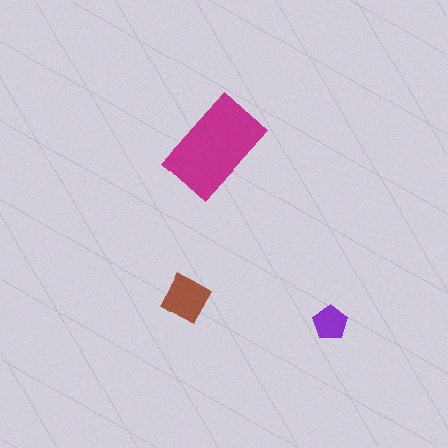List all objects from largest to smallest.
The magenta rectangle, the brown square, the purple pentagon.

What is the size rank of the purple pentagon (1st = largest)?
3rd.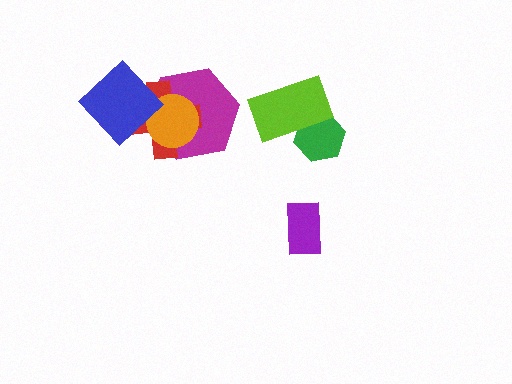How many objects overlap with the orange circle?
3 objects overlap with the orange circle.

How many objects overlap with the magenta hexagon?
3 objects overlap with the magenta hexagon.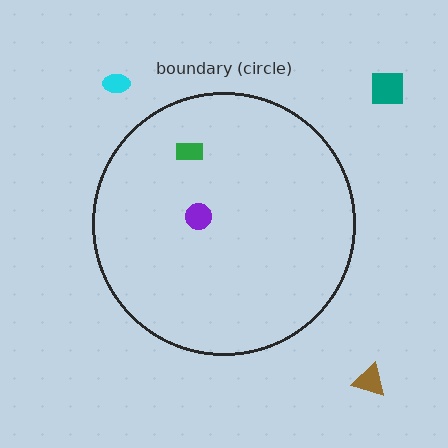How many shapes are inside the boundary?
2 inside, 3 outside.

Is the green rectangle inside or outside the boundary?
Inside.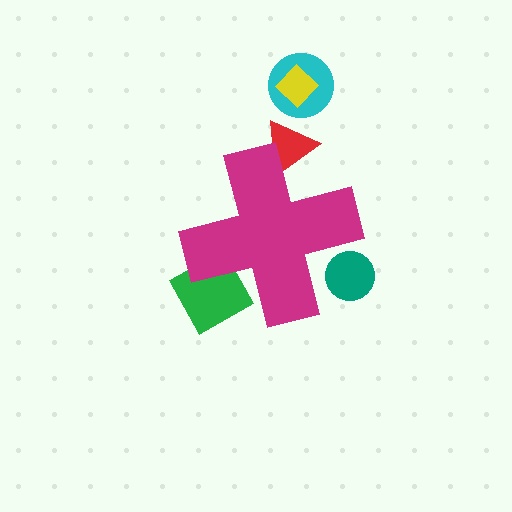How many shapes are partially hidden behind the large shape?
3 shapes are partially hidden.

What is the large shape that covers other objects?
A magenta cross.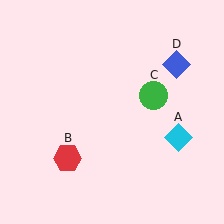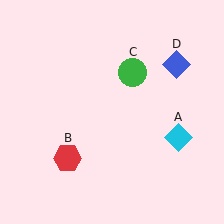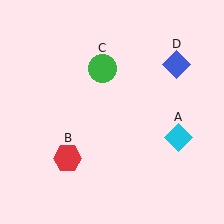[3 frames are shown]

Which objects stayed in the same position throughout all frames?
Cyan diamond (object A) and red hexagon (object B) and blue diamond (object D) remained stationary.